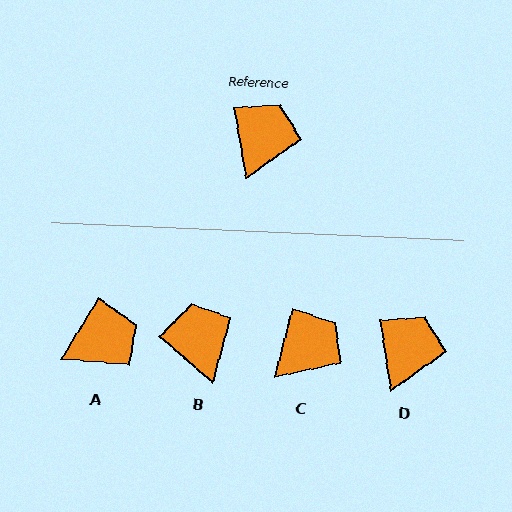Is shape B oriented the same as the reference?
No, it is off by about 40 degrees.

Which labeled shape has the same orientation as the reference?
D.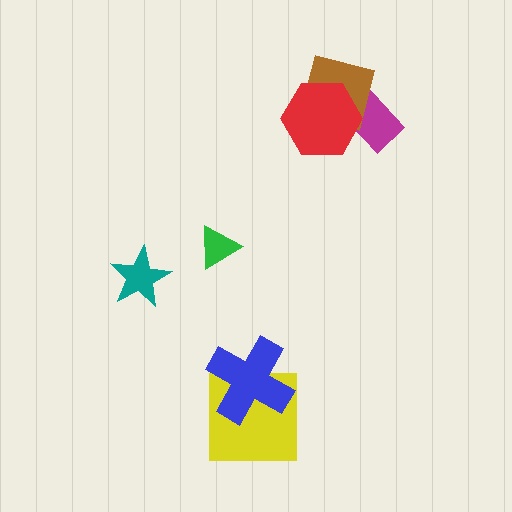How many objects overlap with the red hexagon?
2 objects overlap with the red hexagon.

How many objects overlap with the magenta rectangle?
2 objects overlap with the magenta rectangle.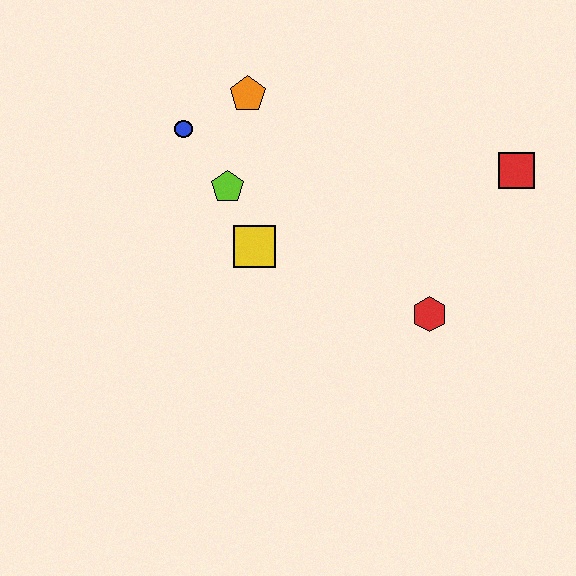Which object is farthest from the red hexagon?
The blue circle is farthest from the red hexagon.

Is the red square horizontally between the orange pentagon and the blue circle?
No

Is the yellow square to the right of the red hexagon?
No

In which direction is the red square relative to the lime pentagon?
The red square is to the right of the lime pentagon.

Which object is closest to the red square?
The red hexagon is closest to the red square.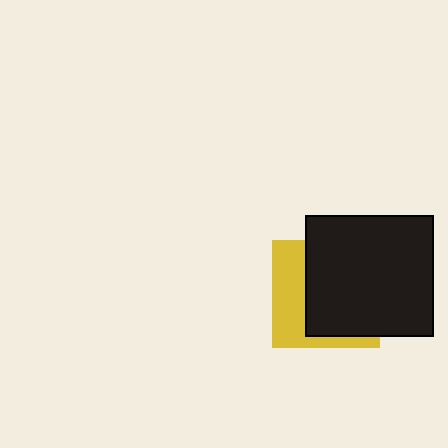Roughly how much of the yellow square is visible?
A small part of it is visible (roughly 38%).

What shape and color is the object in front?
The object in front is a black rectangle.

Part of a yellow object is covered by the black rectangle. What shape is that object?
It is a square.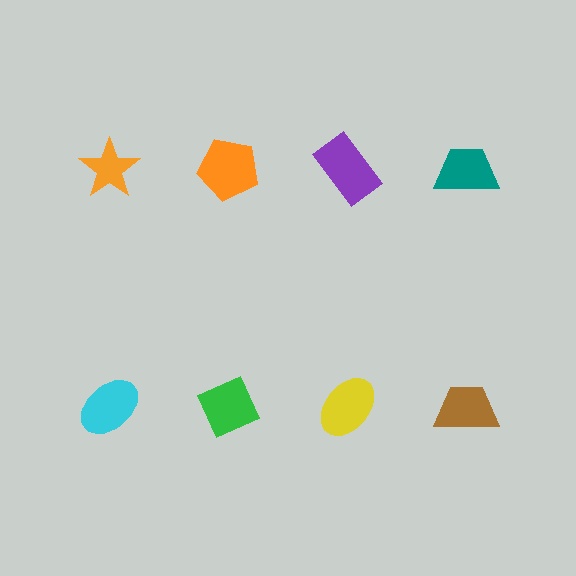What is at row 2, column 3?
A yellow ellipse.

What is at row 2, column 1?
A cyan ellipse.